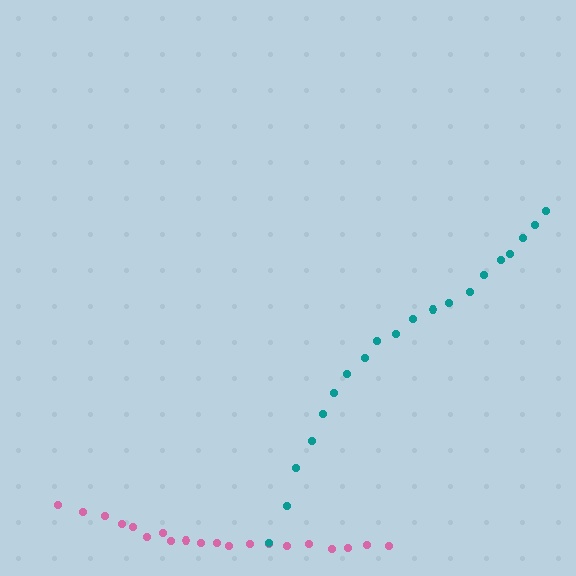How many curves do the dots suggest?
There are 2 distinct paths.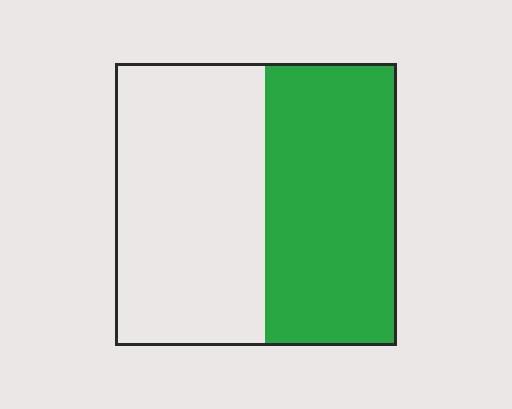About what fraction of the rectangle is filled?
About one half (1/2).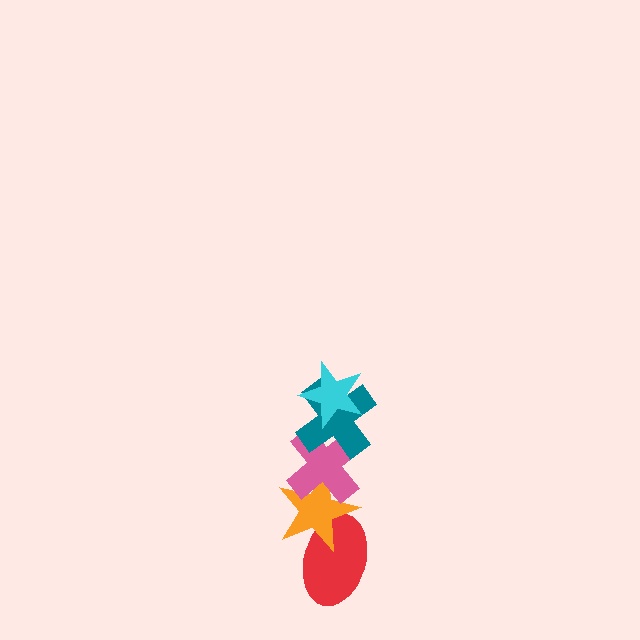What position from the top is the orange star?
The orange star is 4th from the top.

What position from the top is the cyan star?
The cyan star is 1st from the top.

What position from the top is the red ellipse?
The red ellipse is 5th from the top.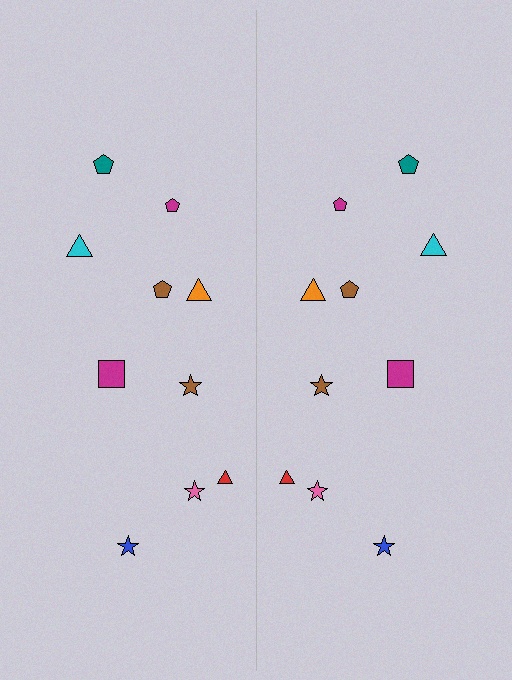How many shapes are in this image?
There are 20 shapes in this image.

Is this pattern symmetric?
Yes, this pattern has bilateral (reflection) symmetry.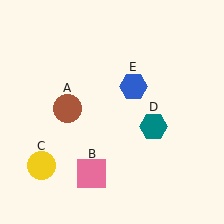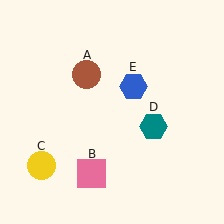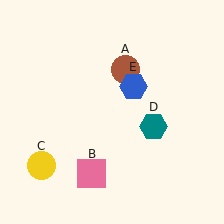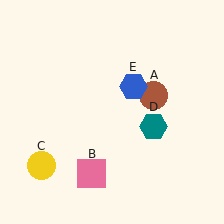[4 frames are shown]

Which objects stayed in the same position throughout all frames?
Pink square (object B) and yellow circle (object C) and teal hexagon (object D) and blue hexagon (object E) remained stationary.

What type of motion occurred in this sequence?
The brown circle (object A) rotated clockwise around the center of the scene.